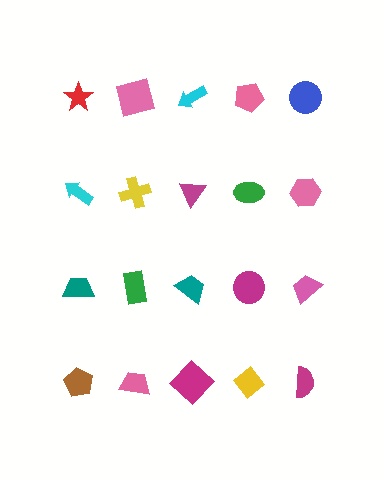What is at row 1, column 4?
A pink pentagon.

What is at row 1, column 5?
A blue circle.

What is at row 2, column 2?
A yellow cross.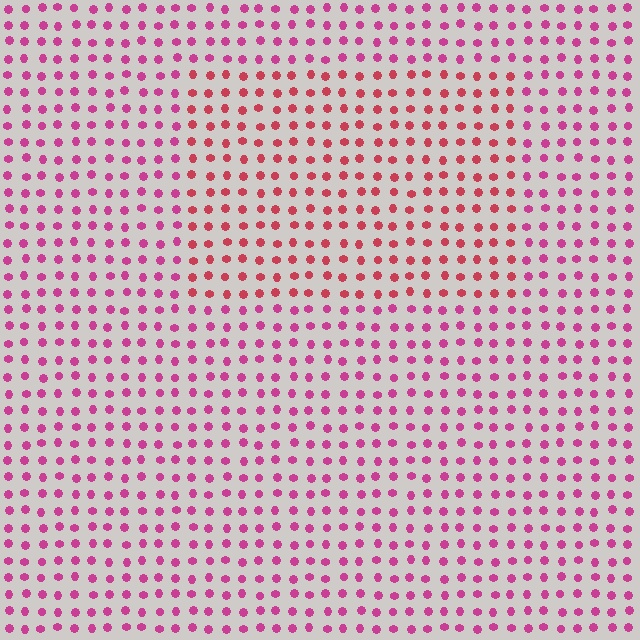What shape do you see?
I see a rectangle.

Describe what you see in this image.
The image is filled with small magenta elements in a uniform arrangement. A rectangle-shaped region is visible where the elements are tinted to a slightly different hue, forming a subtle color boundary.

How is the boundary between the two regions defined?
The boundary is defined purely by a slight shift in hue (about 28 degrees). Spacing, size, and orientation are identical on both sides.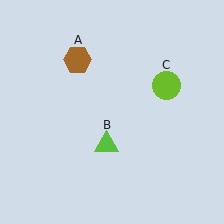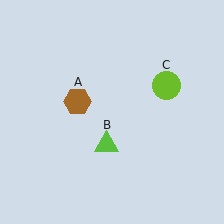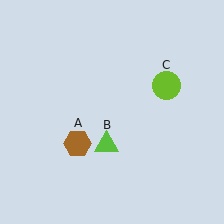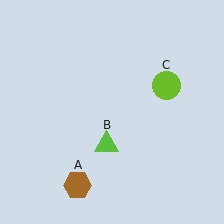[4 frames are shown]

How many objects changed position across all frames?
1 object changed position: brown hexagon (object A).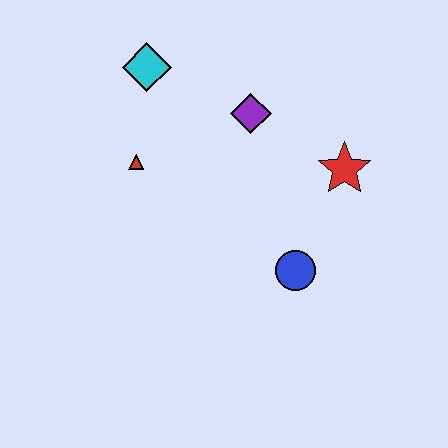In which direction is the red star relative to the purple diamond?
The red star is to the right of the purple diamond.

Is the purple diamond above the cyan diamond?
No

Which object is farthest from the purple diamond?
The blue circle is farthest from the purple diamond.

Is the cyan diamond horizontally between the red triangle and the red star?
Yes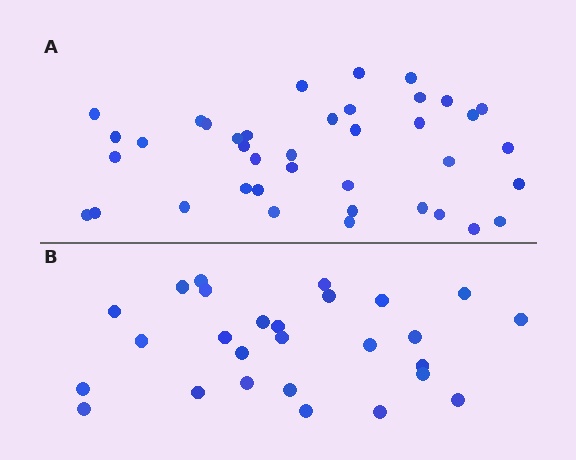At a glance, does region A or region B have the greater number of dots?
Region A (the top region) has more dots.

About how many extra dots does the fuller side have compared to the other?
Region A has roughly 12 or so more dots than region B.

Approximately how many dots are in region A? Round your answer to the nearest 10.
About 40 dots. (The exact count is 39, which rounds to 40.)